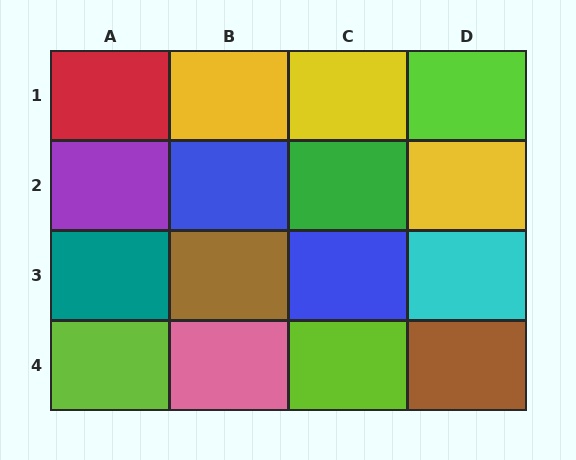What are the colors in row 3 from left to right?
Teal, brown, blue, cyan.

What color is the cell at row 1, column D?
Lime.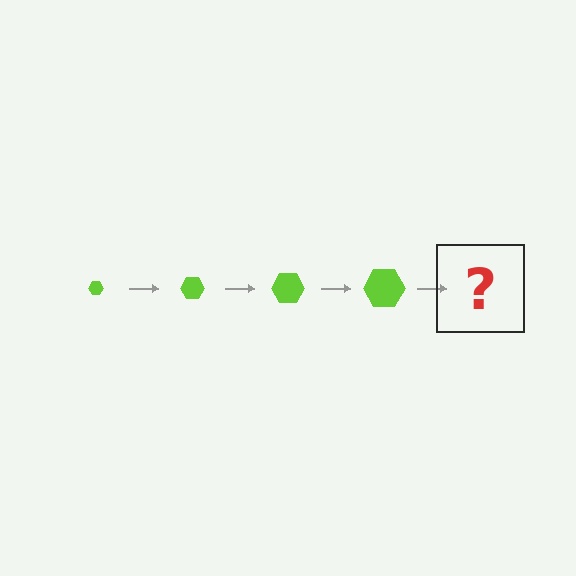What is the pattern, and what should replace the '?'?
The pattern is that the hexagon gets progressively larger each step. The '?' should be a lime hexagon, larger than the previous one.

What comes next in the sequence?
The next element should be a lime hexagon, larger than the previous one.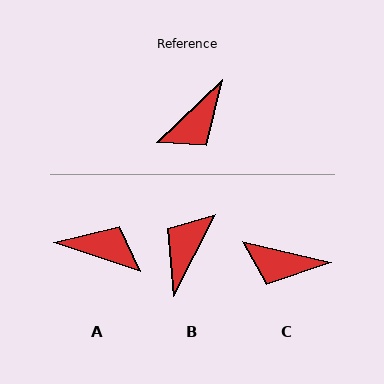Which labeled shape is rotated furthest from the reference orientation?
B, about 161 degrees away.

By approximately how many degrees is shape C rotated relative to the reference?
Approximately 57 degrees clockwise.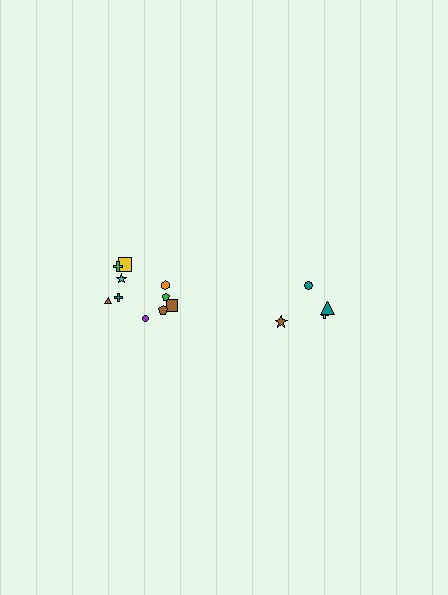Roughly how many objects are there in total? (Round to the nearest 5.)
Roughly 15 objects in total.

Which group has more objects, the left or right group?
The left group.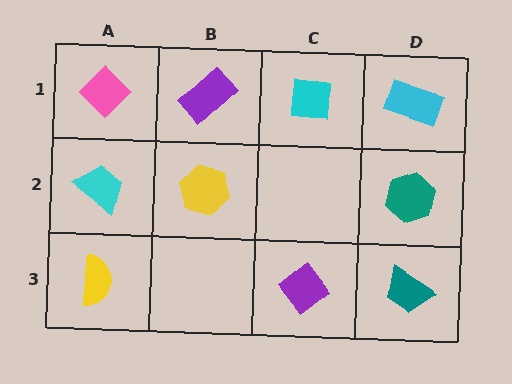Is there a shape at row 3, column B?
No, that cell is empty.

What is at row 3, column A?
A yellow semicircle.